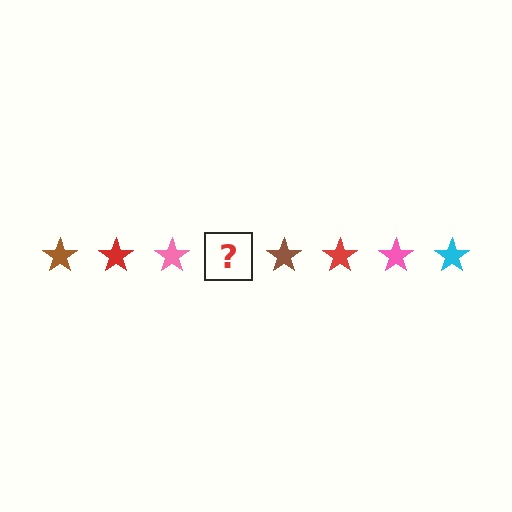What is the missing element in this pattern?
The missing element is a cyan star.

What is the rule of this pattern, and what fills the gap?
The rule is that the pattern cycles through brown, red, pink, cyan stars. The gap should be filled with a cyan star.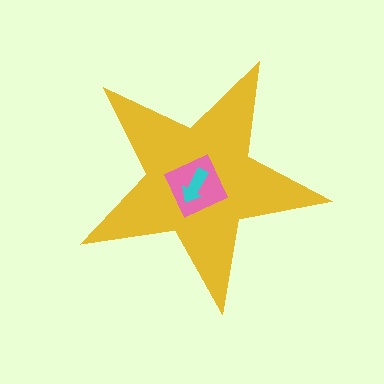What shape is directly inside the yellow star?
The pink diamond.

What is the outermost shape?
The yellow star.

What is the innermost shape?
The cyan arrow.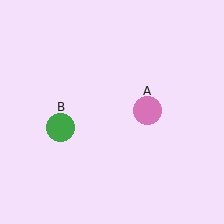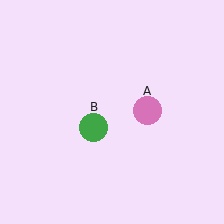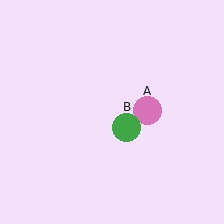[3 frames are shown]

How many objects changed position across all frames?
1 object changed position: green circle (object B).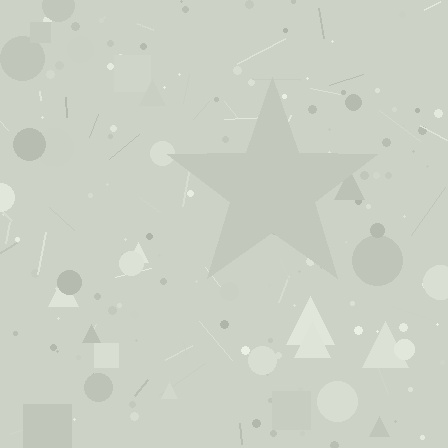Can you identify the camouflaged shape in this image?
The camouflaged shape is a star.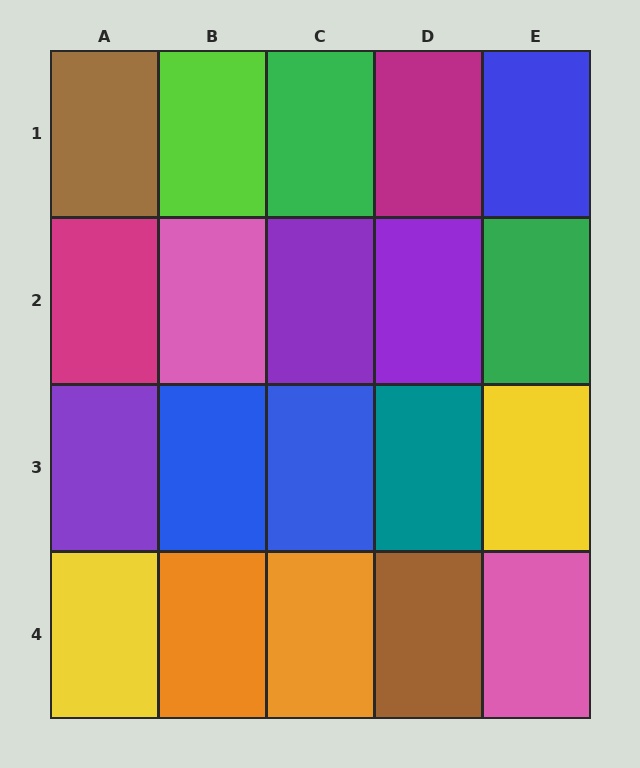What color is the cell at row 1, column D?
Magenta.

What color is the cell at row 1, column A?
Brown.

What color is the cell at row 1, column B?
Lime.